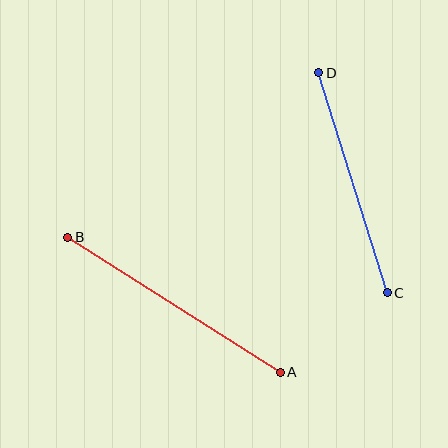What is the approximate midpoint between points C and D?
The midpoint is at approximately (353, 183) pixels.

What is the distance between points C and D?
The distance is approximately 230 pixels.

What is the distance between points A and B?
The distance is approximately 252 pixels.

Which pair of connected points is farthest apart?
Points A and B are farthest apart.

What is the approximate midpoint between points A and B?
The midpoint is at approximately (174, 305) pixels.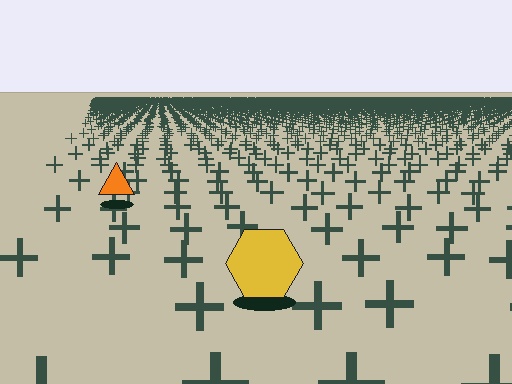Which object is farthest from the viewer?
The orange triangle is farthest from the viewer. It appears smaller and the ground texture around it is denser.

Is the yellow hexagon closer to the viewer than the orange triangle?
Yes. The yellow hexagon is closer — you can tell from the texture gradient: the ground texture is coarser near it.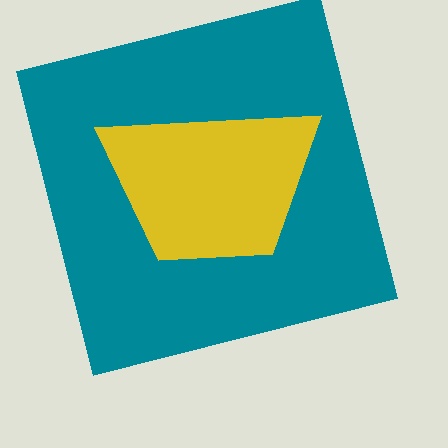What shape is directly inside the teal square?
The yellow trapezoid.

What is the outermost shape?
The teal square.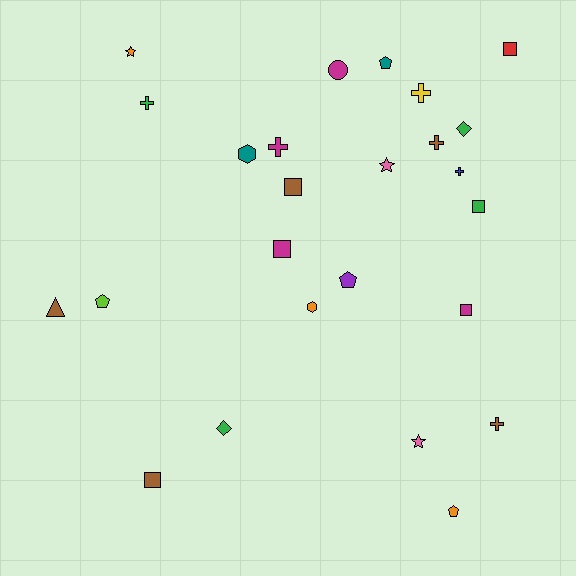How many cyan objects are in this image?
There are no cyan objects.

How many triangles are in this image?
There is 1 triangle.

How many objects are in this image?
There are 25 objects.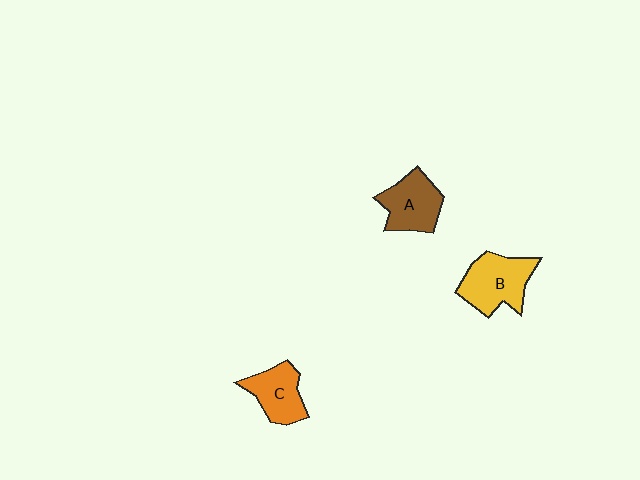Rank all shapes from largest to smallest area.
From largest to smallest: B (yellow), A (brown), C (orange).